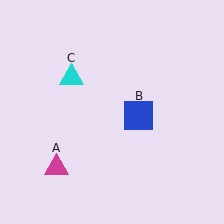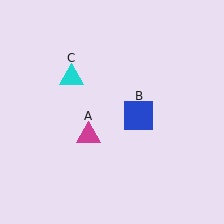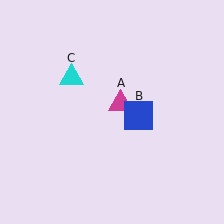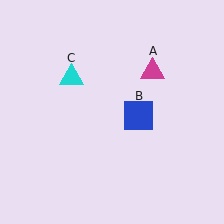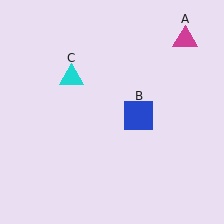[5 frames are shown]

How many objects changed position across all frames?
1 object changed position: magenta triangle (object A).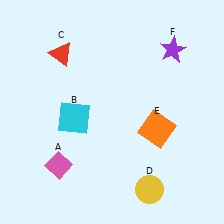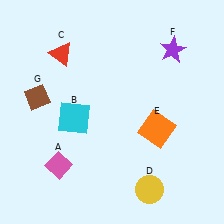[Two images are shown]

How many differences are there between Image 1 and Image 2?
There is 1 difference between the two images.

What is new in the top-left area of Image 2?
A brown diamond (G) was added in the top-left area of Image 2.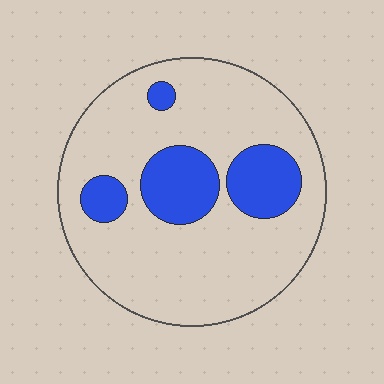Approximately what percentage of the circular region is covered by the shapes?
Approximately 20%.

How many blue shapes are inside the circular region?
4.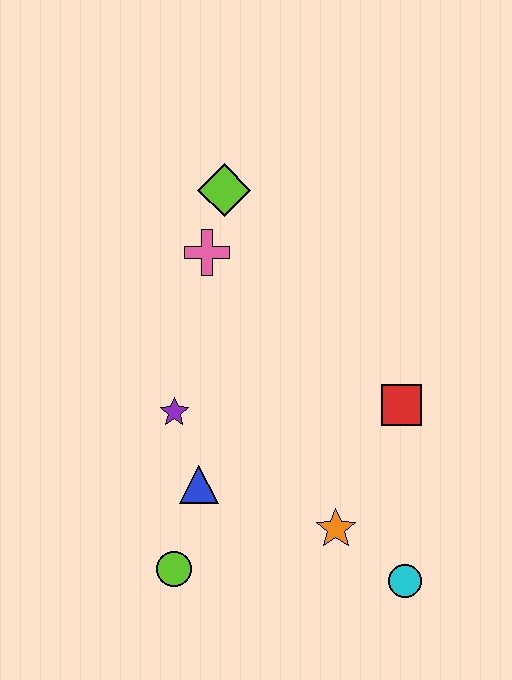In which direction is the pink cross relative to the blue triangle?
The pink cross is above the blue triangle.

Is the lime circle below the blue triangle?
Yes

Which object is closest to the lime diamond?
The pink cross is closest to the lime diamond.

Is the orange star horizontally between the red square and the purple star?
Yes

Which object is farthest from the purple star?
The cyan circle is farthest from the purple star.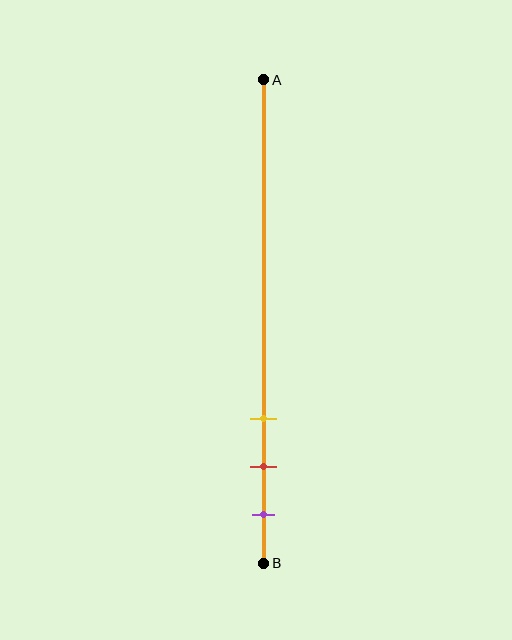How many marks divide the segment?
There are 3 marks dividing the segment.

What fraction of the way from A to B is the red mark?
The red mark is approximately 80% (0.8) of the way from A to B.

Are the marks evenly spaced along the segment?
Yes, the marks are approximately evenly spaced.